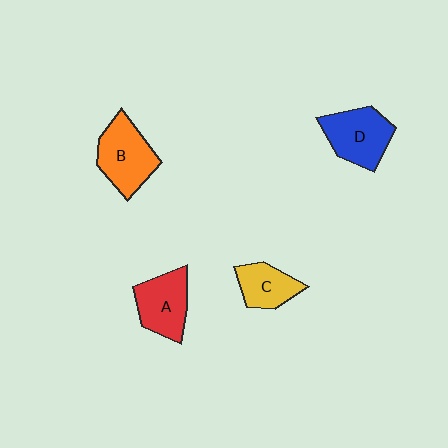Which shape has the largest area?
Shape B (orange).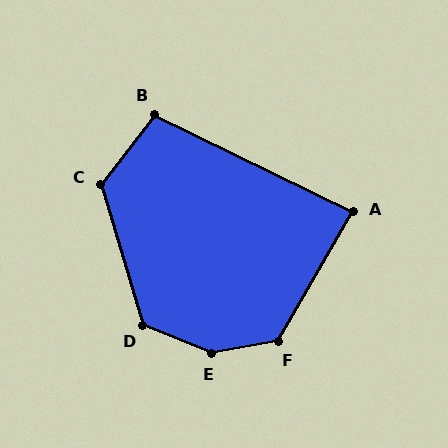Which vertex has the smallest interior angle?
A, at approximately 86 degrees.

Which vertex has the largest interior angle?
E, at approximately 148 degrees.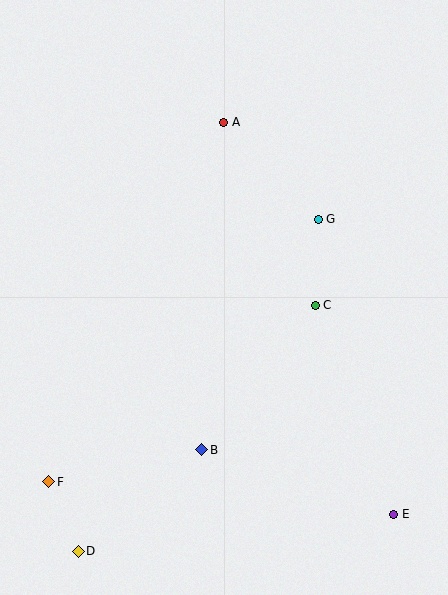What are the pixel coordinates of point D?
Point D is at (78, 551).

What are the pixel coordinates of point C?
Point C is at (315, 305).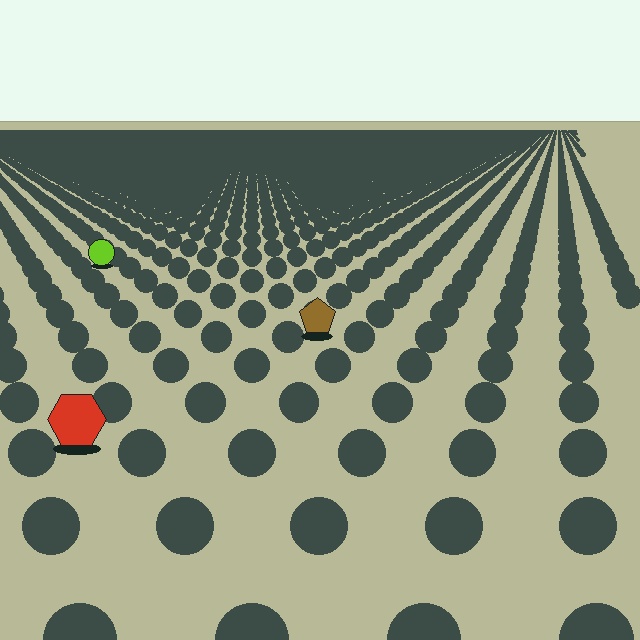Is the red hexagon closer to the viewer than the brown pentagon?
Yes. The red hexagon is closer — you can tell from the texture gradient: the ground texture is coarser near it.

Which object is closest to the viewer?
The red hexagon is closest. The texture marks near it are larger and more spread out.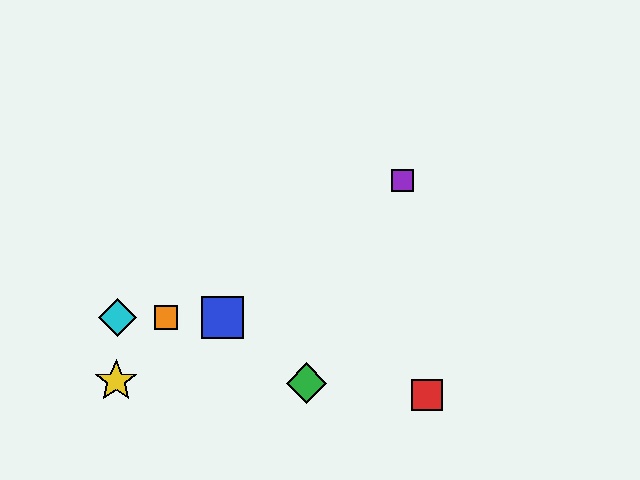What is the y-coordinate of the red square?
The red square is at y≈395.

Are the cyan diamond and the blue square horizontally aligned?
Yes, both are at y≈317.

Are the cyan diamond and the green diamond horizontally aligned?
No, the cyan diamond is at y≈317 and the green diamond is at y≈383.